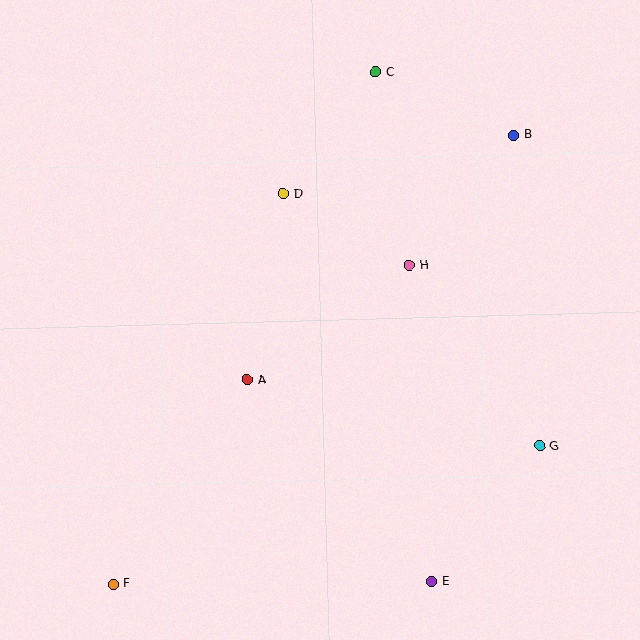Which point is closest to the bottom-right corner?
Point E is closest to the bottom-right corner.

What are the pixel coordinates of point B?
Point B is at (514, 135).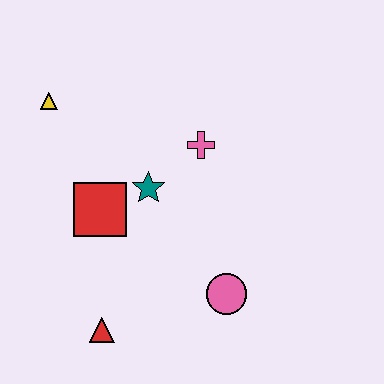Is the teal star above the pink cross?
No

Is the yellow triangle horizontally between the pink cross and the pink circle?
No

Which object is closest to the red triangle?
The red square is closest to the red triangle.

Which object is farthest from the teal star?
The red triangle is farthest from the teal star.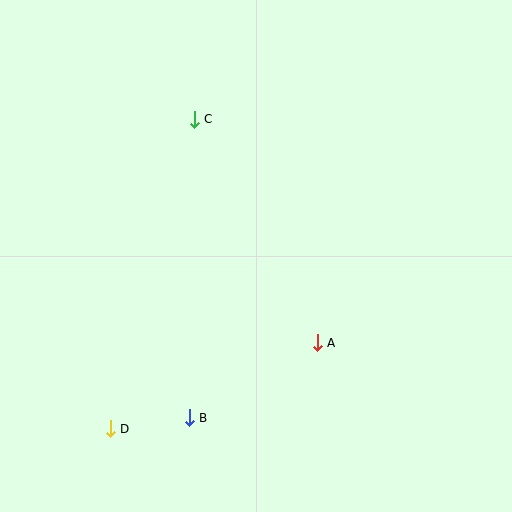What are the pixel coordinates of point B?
Point B is at (189, 418).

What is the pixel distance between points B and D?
The distance between B and D is 80 pixels.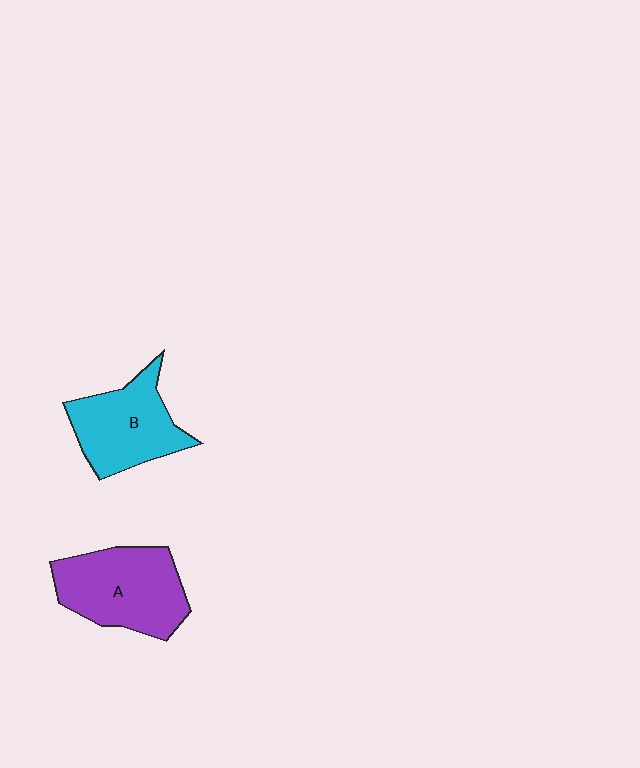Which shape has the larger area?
Shape A (purple).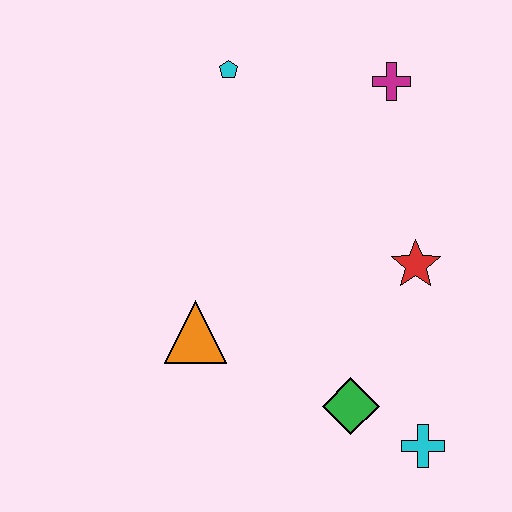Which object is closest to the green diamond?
The cyan cross is closest to the green diamond.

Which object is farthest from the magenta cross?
The cyan cross is farthest from the magenta cross.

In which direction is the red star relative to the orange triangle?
The red star is to the right of the orange triangle.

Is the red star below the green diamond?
No